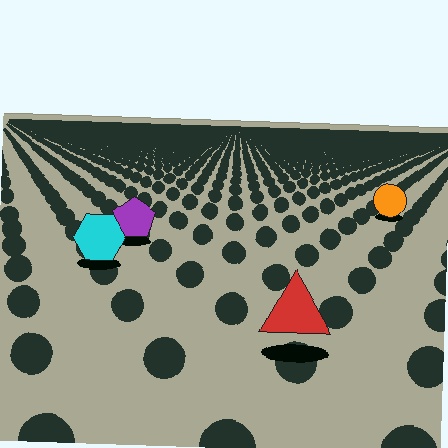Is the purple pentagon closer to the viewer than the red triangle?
No. The red triangle is closer — you can tell from the texture gradient: the ground texture is coarser near it.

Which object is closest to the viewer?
The red triangle is closest. The texture marks near it are larger and more spread out.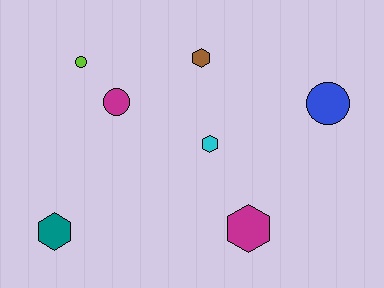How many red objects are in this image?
There are no red objects.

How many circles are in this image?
There are 3 circles.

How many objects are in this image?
There are 7 objects.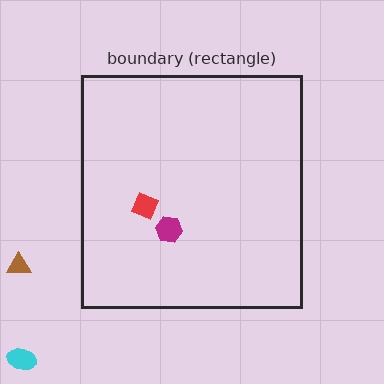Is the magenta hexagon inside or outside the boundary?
Inside.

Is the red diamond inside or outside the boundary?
Inside.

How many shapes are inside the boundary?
2 inside, 2 outside.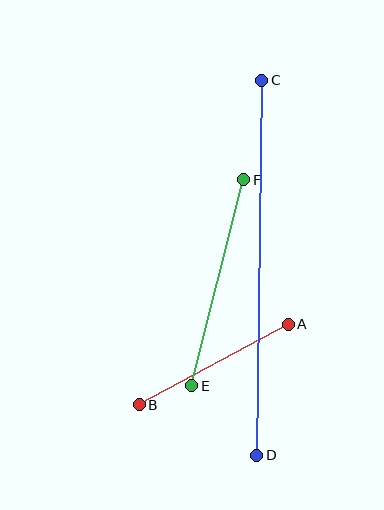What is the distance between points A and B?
The distance is approximately 170 pixels.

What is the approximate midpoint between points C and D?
The midpoint is at approximately (259, 268) pixels.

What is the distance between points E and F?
The distance is approximately 212 pixels.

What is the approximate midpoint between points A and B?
The midpoint is at approximately (214, 364) pixels.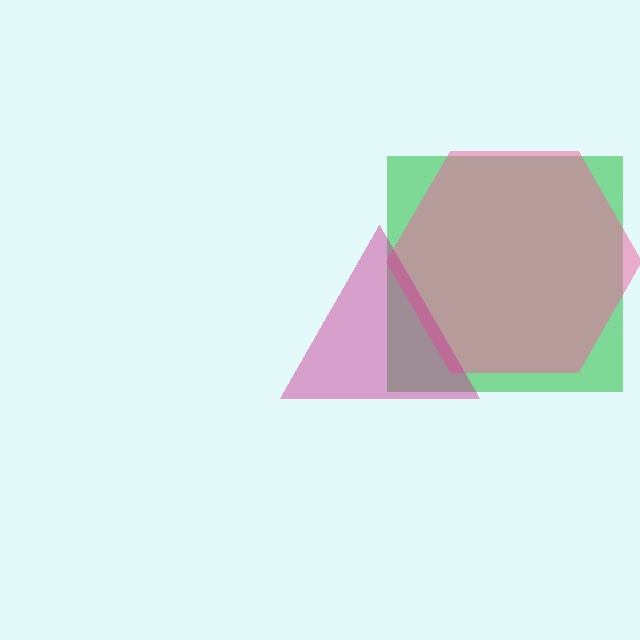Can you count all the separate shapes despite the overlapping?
Yes, there are 3 separate shapes.